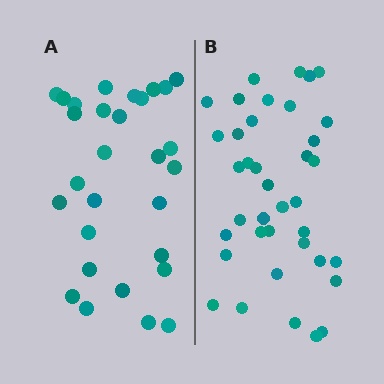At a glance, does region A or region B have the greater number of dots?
Region B (the right region) has more dots.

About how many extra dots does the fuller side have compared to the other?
Region B has roughly 8 or so more dots than region A.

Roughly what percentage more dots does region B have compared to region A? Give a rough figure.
About 30% more.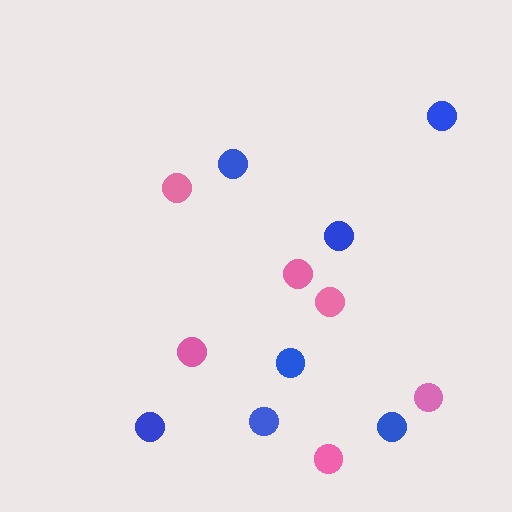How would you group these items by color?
There are 2 groups: one group of blue circles (7) and one group of pink circles (6).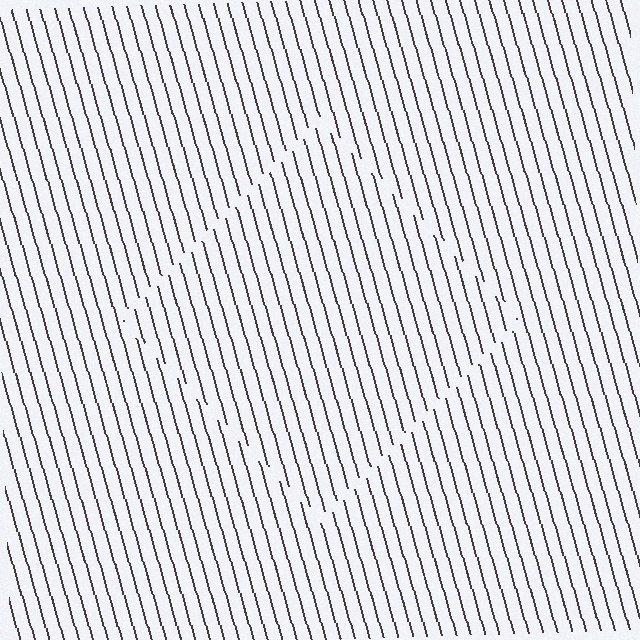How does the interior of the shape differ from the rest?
The interior of the shape contains the same grating, shifted by half a period — the contour is defined by the phase discontinuity where line-ends from the inner and outer gratings abut.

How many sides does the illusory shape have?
4 sides — the line-ends trace a square.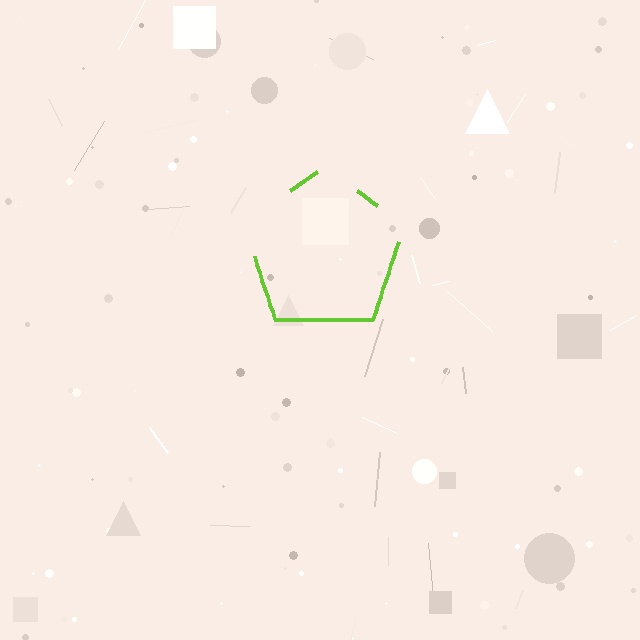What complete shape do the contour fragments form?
The contour fragments form a pentagon.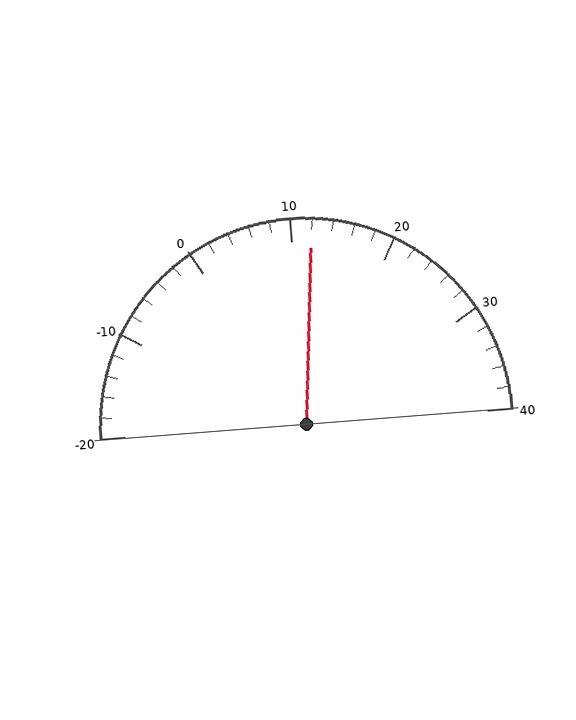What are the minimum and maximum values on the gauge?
The gauge ranges from -20 to 40.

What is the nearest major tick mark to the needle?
The nearest major tick mark is 10.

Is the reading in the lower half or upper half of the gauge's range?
The reading is in the upper half of the range (-20 to 40).